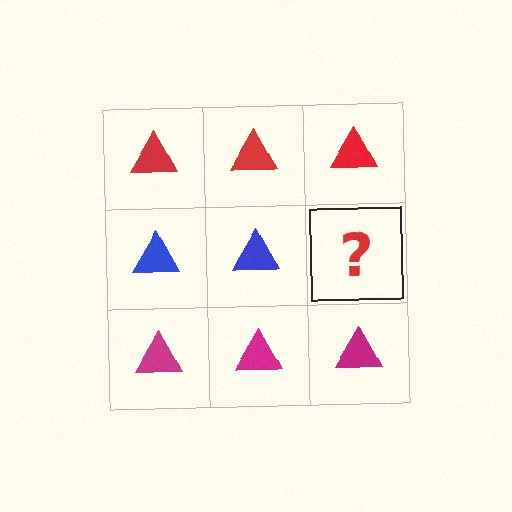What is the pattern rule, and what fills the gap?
The rule is that each row has a consistent color. The gap should be filled with a blue triangle.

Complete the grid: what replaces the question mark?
The question mark should be replaced with a blue triangle.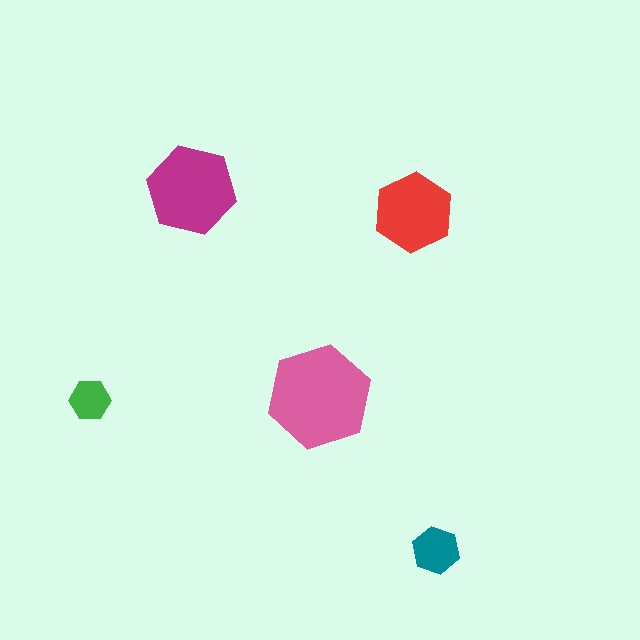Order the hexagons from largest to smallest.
the pink one, the magenta one, the red one, the teal one, the green one.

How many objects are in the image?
There are 5 objects in the image.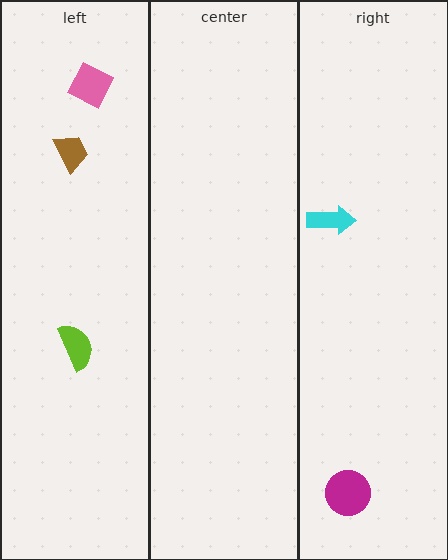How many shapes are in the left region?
3.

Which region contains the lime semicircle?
The left region.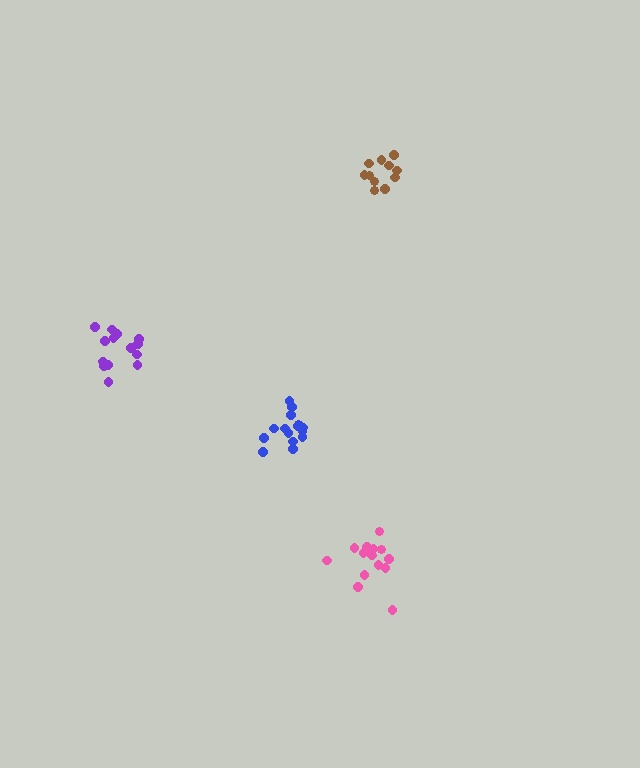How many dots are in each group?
Group 1: 16 dots, Group 2: 11 dots, Group 3: 15 dots, Group 4: 15 dots (57 total).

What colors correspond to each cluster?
The clusters are colored: blue, brown, pink, purple.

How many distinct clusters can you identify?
There are 4 distinct clusters.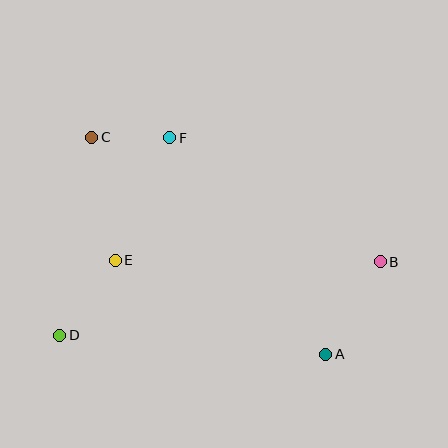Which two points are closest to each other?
Points C and F are closest to each other.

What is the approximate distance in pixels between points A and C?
The distance between A and C is approximately 320 pixels.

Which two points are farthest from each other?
Points B and D are farthest from each other.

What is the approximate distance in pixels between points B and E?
The distance between B and E is approximately 265 pixels.